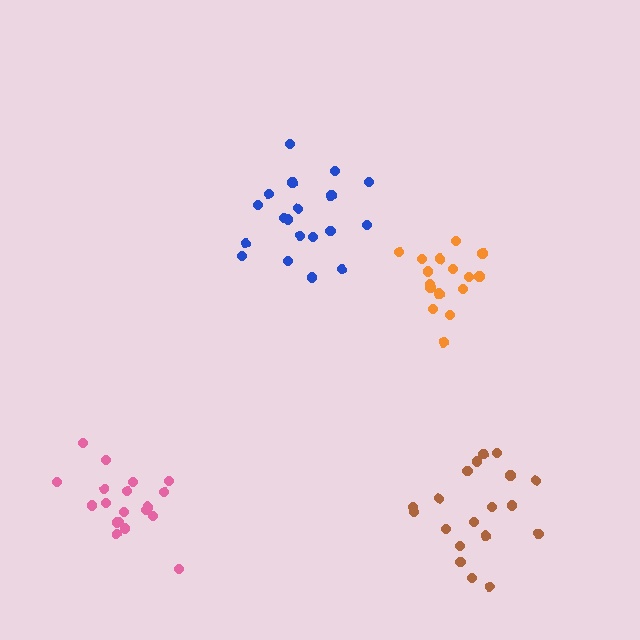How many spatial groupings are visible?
There are 4 spatial groupings.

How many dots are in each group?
Group 1: 19 dots, Group 2: 19 dots, Group 3: 19 dots, Group 4: 16 dots (73 total).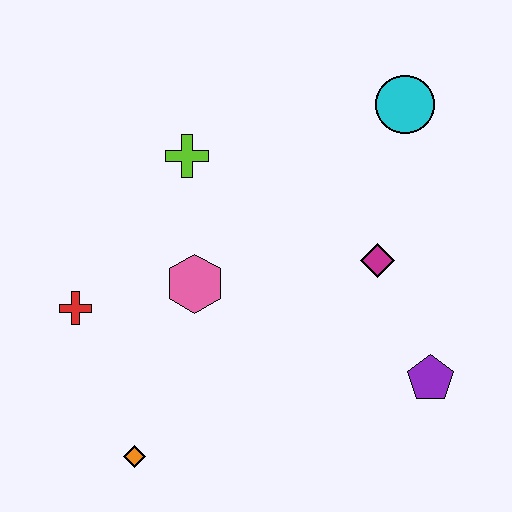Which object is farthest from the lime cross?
The purple pentagon is farthest from the lime cross.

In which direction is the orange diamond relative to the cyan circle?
The orange diamond is below the cyan circle.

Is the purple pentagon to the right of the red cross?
Yes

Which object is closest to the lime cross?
The pink hexagon is closest to the lime cross.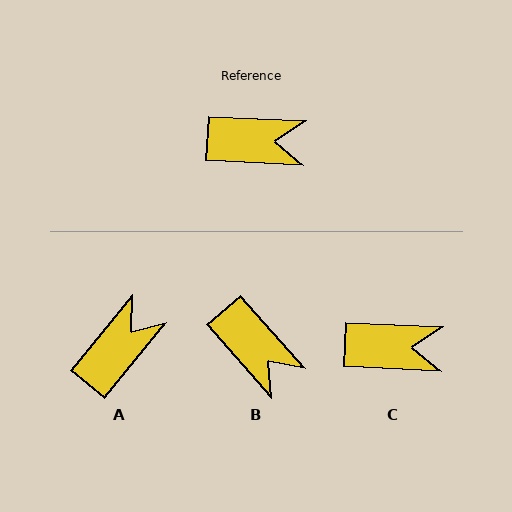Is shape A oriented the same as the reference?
No, it is off by about 54 degrees.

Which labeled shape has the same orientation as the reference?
C.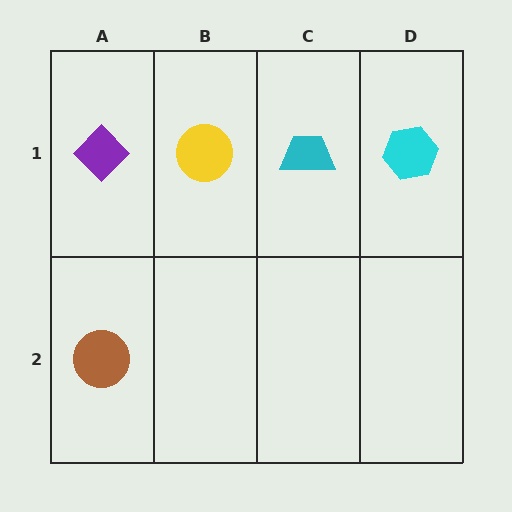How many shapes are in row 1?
4 shapes.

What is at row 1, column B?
A yellow circle.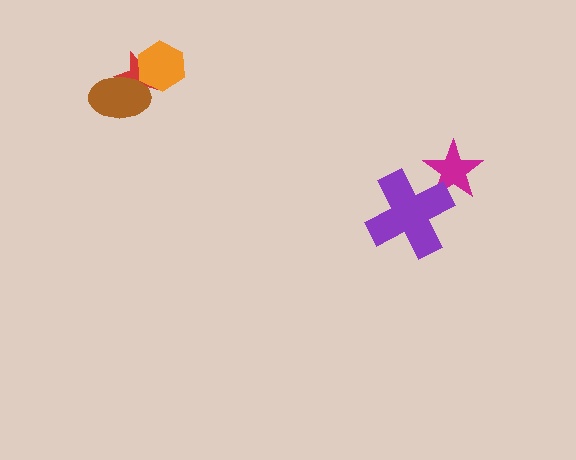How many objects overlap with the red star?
2 objects overlap with the red star.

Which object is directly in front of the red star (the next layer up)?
The brown ellipse is directly in front of the red star.